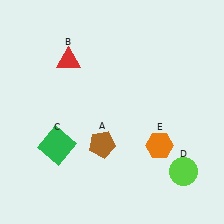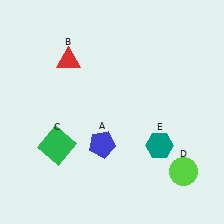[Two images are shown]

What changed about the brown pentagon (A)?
In Image 1, A is brown. In Image 2, it changed to blue.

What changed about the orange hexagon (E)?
In Image 1, E is orange. In Image 2, it changed to teal.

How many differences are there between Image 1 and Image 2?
There are 2 differences between the two images.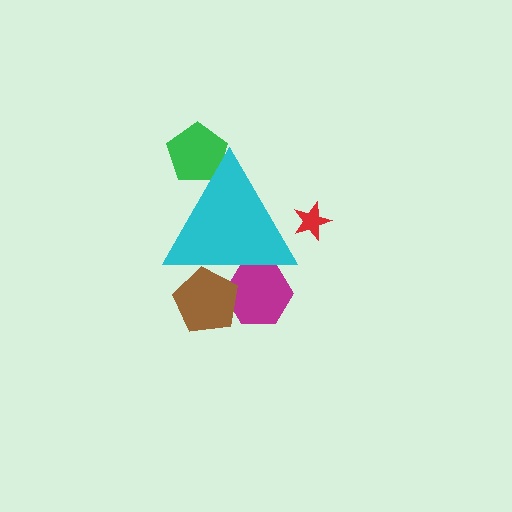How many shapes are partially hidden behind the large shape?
4 shapes are partially hidden.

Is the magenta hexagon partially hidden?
Yes, the magenta hexagon is partially hidden behind the cyan triangle.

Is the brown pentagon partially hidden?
Yes, the brown pentagon is partially hidden behind the cyan triangle.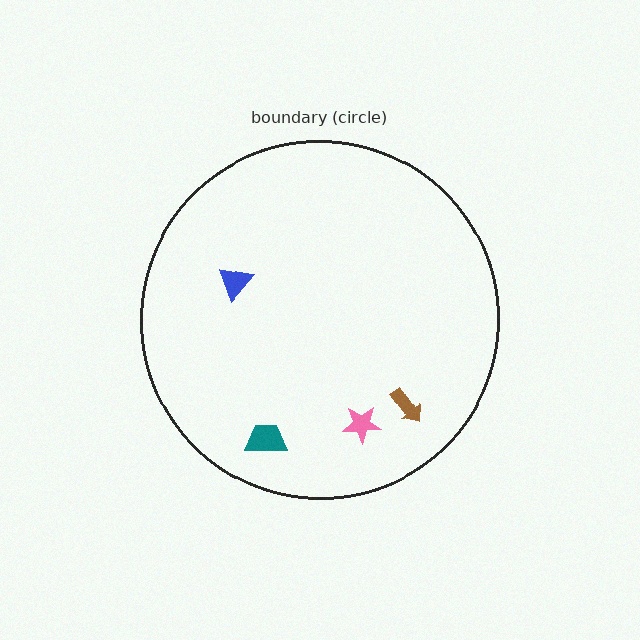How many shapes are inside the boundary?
4 inside, 0 outside.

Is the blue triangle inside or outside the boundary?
Inside.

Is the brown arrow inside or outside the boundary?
Inside.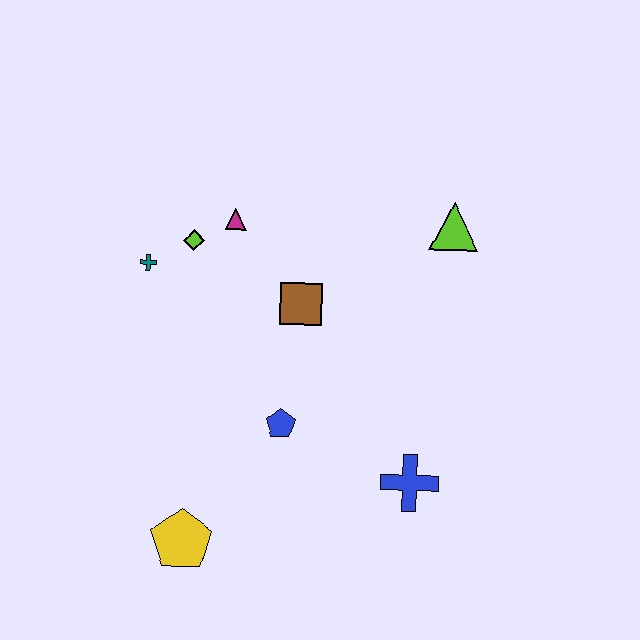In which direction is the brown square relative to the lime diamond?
The brown square is to the right of the lime diamond.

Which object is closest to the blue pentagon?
The brown square is closest to the blue pentagon.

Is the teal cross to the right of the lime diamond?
No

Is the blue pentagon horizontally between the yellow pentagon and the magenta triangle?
No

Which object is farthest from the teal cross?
The blue cross is farthest from the teal cross.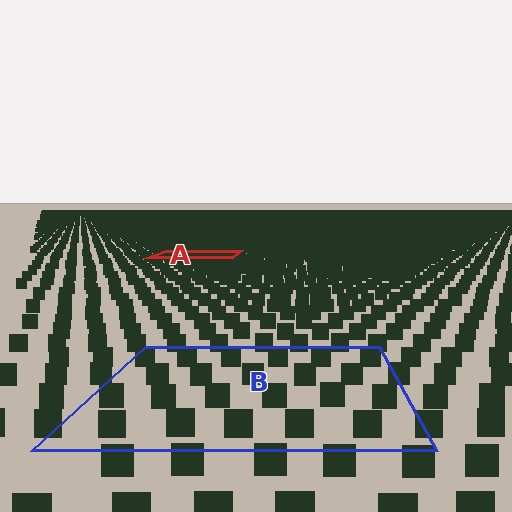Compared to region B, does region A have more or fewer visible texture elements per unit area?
Region A has more texture elements per unit area — they are packed more densely because it is farther away.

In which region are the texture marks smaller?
The texture marks are smaller in region A, because it is farther away.